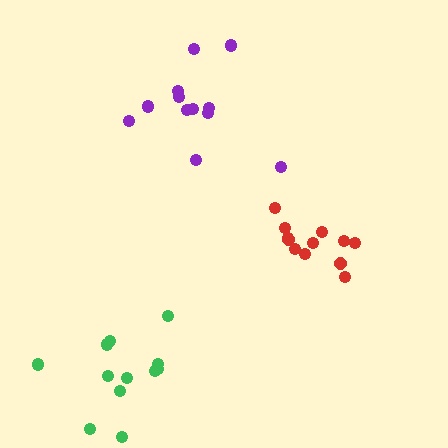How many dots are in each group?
Group 1: 12 dots, Group 2: 12 dots, Group 3: 12 dots (36 total).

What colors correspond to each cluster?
The clusters are colored: purple, red, green.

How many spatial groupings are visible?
There are 3 spatial groupings.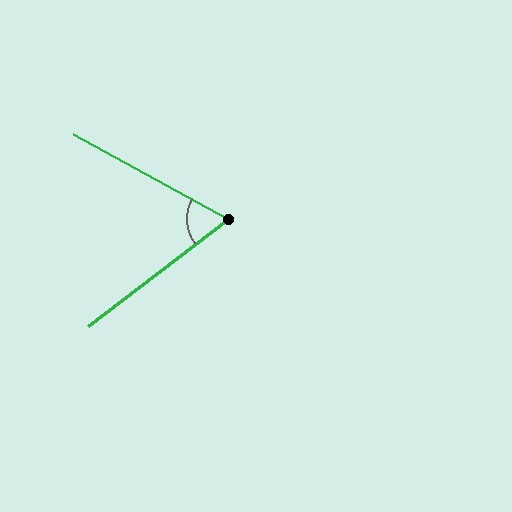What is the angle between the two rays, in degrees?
Approximately 66 degrees.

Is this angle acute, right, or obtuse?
It is acute.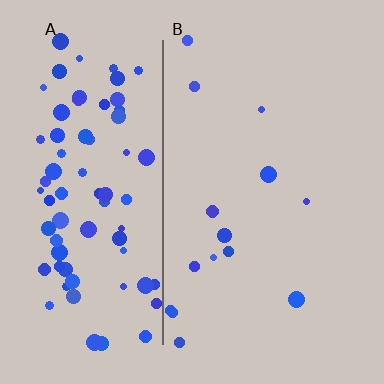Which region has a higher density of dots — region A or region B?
A (the left).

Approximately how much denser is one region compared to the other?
Approximately 5.3× — region A over region B.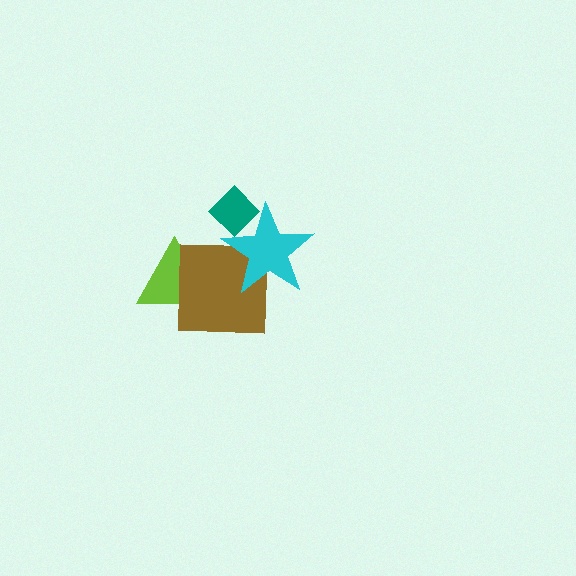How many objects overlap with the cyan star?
2 objects overlap with the cyan star.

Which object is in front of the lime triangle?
The brown square is in front of the lime triangle.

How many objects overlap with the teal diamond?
1 object overlaps with the teal diamond.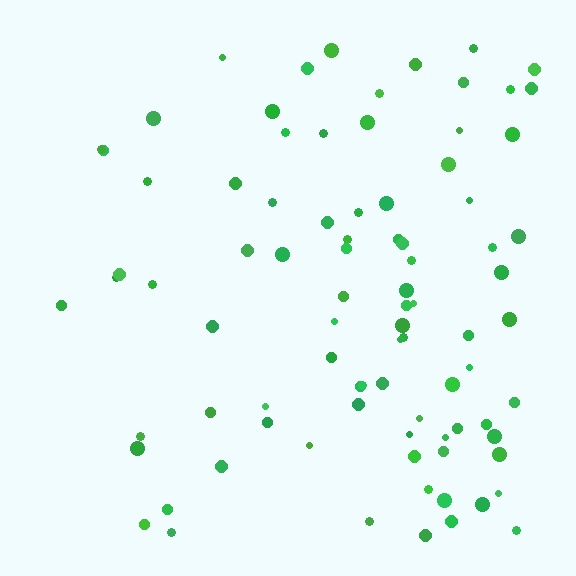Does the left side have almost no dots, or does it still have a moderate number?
Still a moderate number, just noticeably fewer than the right.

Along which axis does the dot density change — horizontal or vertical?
Horizontal.